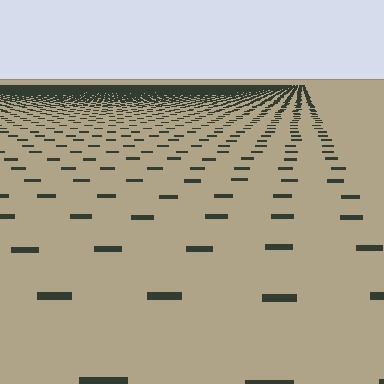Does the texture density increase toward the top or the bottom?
Density increases toward the top.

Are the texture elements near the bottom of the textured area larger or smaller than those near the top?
Larger. Near the bottom, elements are closer to the viewer and appear at a bigger on-screen size.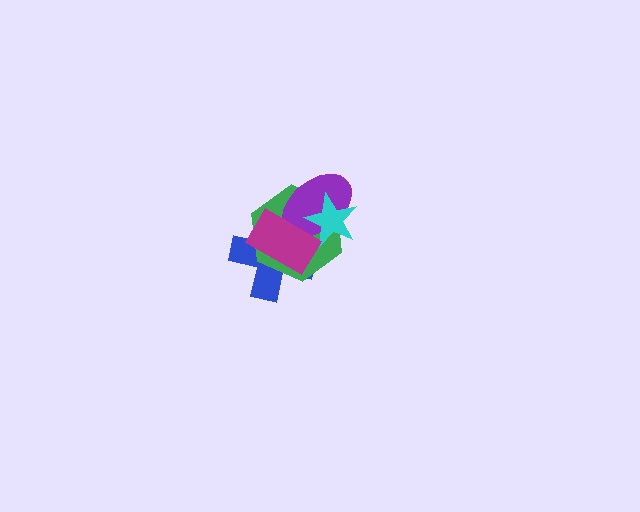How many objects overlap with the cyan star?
3 objects overlap with the cyan star.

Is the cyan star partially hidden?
Yes, it is partially covered by another shape.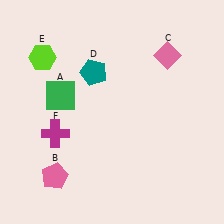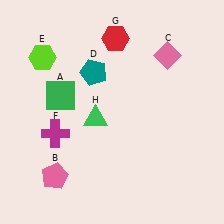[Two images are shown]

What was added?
A red hexagon (G), a green triangle (H) were added in Image 2.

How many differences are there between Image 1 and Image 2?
There are 2 differences between the two images.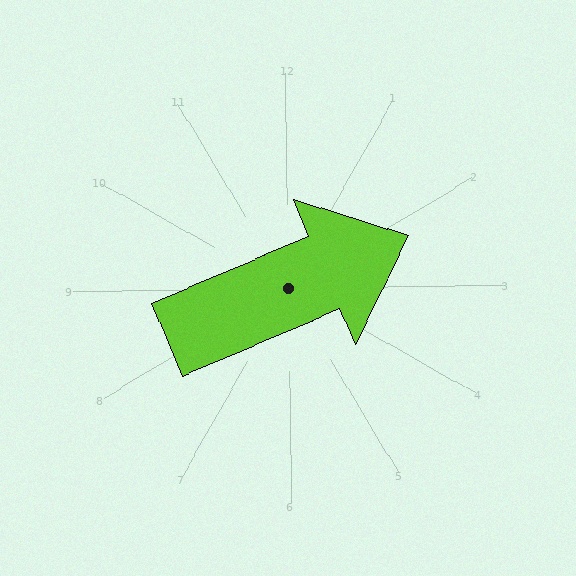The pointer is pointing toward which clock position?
Roughly 2 o'clock.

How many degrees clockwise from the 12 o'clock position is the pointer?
Approximately 68 degrees.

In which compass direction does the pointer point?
East.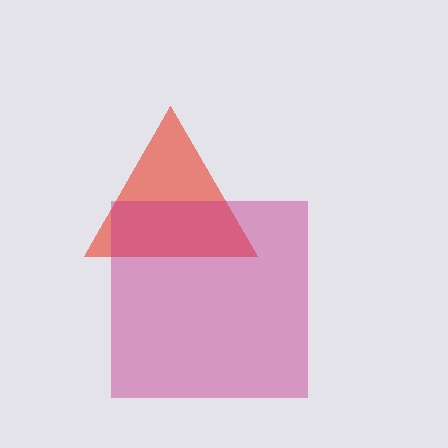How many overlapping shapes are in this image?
There are 2 overlapping shapes in the image.